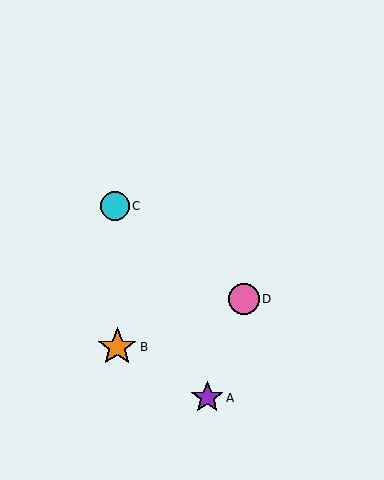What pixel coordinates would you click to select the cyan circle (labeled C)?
Click at (115, 206) to select the cyan circle C.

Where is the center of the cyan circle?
The center of the cyan circle is at (115, 206).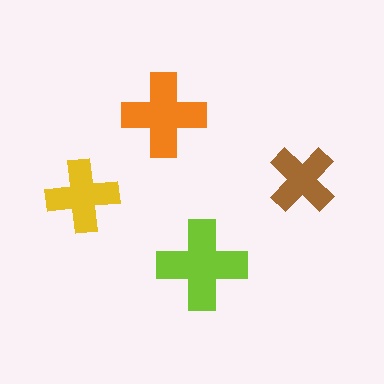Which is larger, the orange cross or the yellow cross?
The orange one.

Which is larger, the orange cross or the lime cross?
The lime one.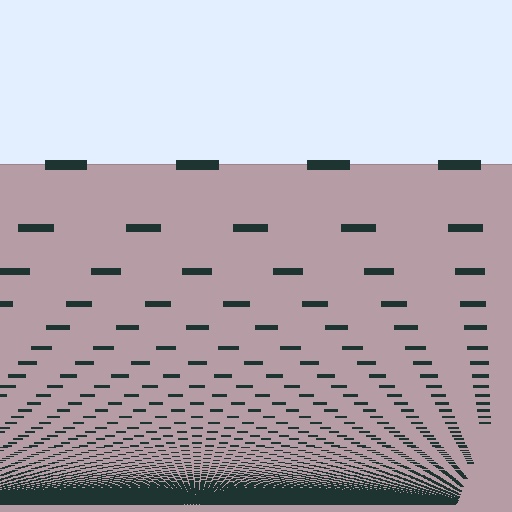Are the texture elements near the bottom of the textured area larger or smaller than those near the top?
Smaller. The gradient is inverted — elements near the bottom are smaller and denser.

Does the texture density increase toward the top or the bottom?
Density increases toward the bottom.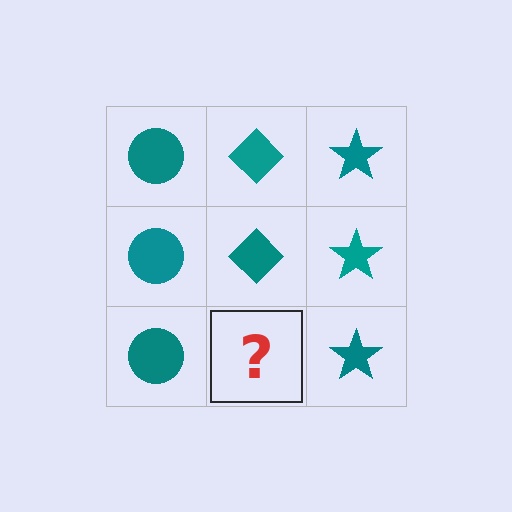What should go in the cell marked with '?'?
The missing cell should contain a teal diamond.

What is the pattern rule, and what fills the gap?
The rule is that each column has a consistent shape. The gap should be filled with a teal diamond.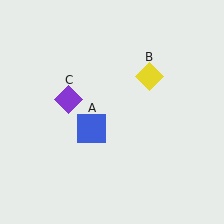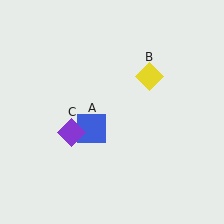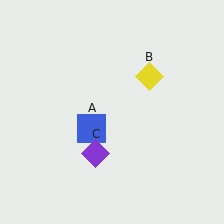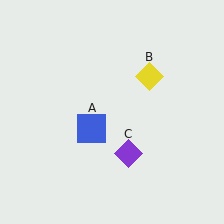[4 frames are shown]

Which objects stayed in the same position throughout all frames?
Blue square (object A) and yellow diamond (object B) remained stationary.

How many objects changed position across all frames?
1 object changed position: purple diamond (object C).